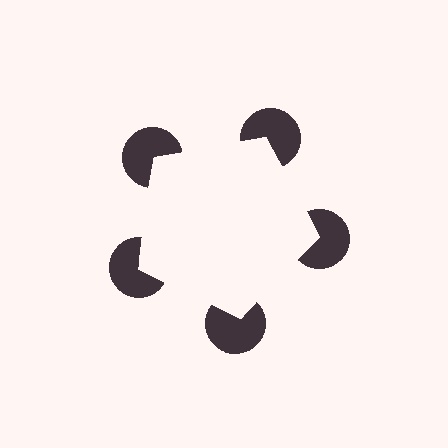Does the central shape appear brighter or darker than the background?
It typically appears slightly brighter than the background, even though no actual brightness change is drawn.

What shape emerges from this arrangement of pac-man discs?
An illusory pentagon — its edges are inferred from the aligned wedge cuts in the pac-man discs, not physically drawn.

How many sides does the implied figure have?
5 sides.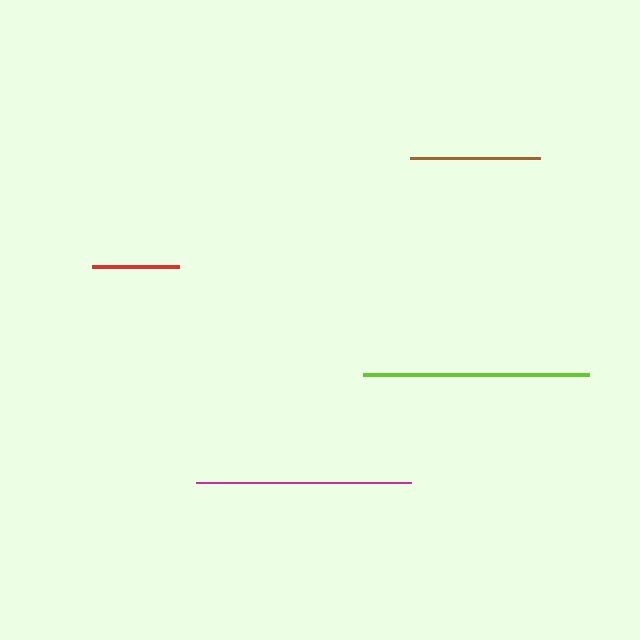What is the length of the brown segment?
The brown segment is approximately 130 pixels long.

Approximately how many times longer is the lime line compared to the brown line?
The lime line is approximately 1.7 times the length of the brown line.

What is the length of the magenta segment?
The magenta segment is approximately 215 pixels long.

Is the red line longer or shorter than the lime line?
The lime line is longer than the red line.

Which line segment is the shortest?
The red line is the shortest at approximately 87 pixels.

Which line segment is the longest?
The lime line is the longest at approximately 227 pixels.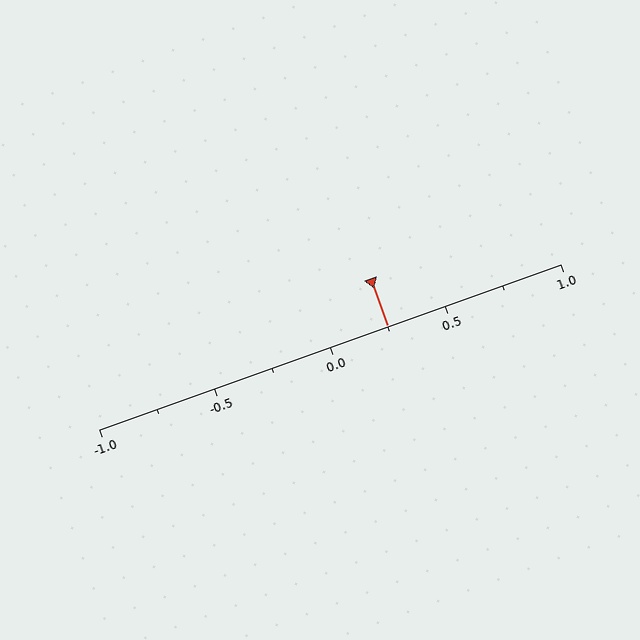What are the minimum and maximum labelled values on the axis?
The axis runs from -1.0 to 1.0.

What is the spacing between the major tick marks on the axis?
The major ticks are spaced 0.5 apart.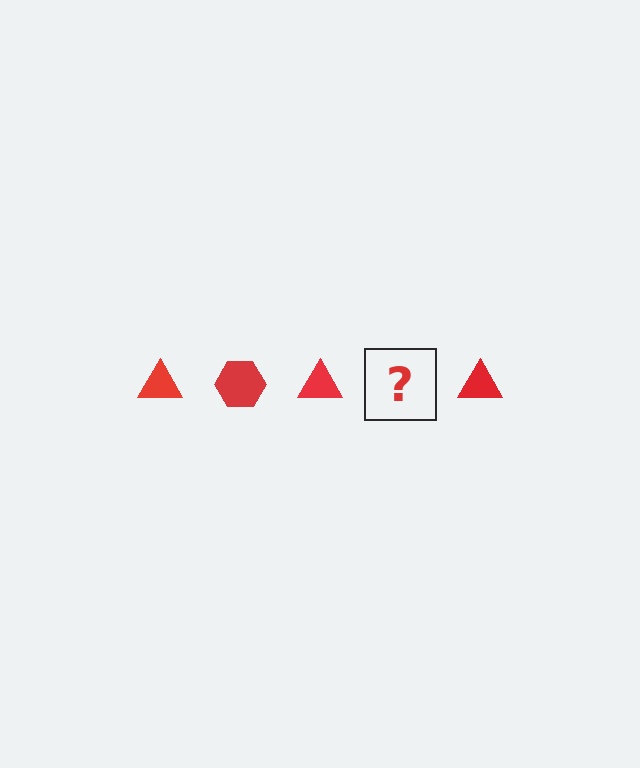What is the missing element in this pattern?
The missing element is a red hexagon.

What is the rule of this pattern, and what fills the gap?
The rule is that the pattern cycles through triangle, hexagon shapes in red. The gap should be filled with a red hexagon.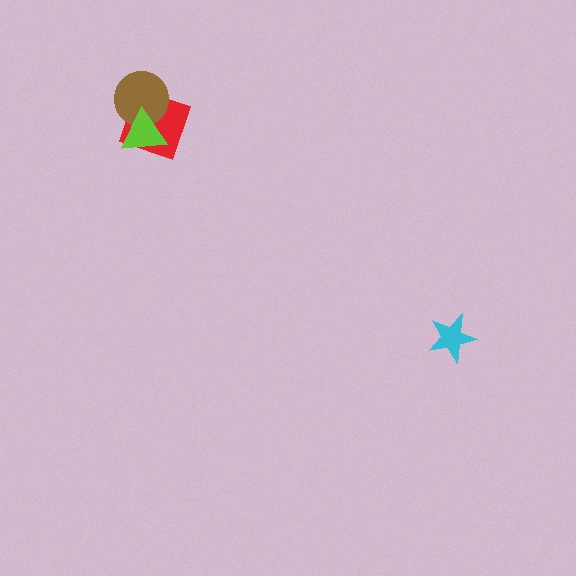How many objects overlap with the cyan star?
0 objects overlap with the cyan star.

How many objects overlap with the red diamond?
2 objects overlap with the red diamond.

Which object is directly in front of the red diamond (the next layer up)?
The brown circle is directly in front of the red diamond.